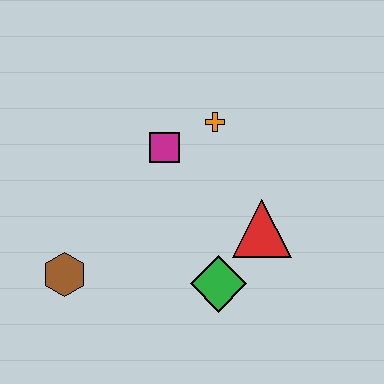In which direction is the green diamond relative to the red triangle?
The green diamond is below the red triangle.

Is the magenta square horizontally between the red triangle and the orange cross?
No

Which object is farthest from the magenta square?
The brown hexagon is farthest from the magenta square.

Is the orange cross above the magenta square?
Yes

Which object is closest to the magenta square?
The orange cross is closest to the magenta square.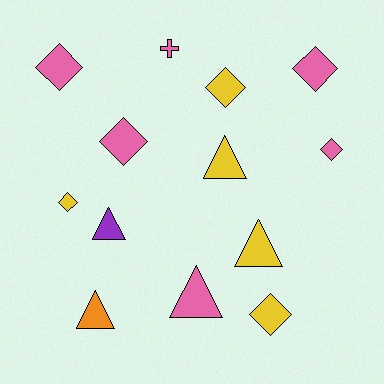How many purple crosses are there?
There are no purple crosses.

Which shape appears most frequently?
Diamond, with 7 objects.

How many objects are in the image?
There are 13 objects.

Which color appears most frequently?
Pink, with 6 objects.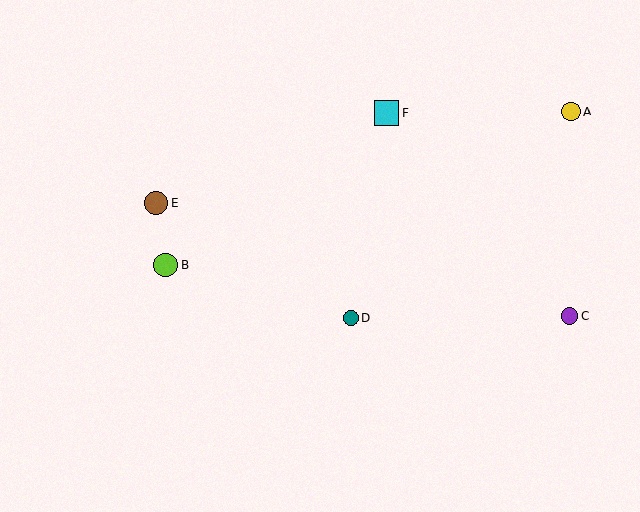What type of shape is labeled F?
Shape F is a cyan square.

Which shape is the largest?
The cyan square (labeled F) is the largest.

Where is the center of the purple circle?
The center of the purple circle is at (570, 316).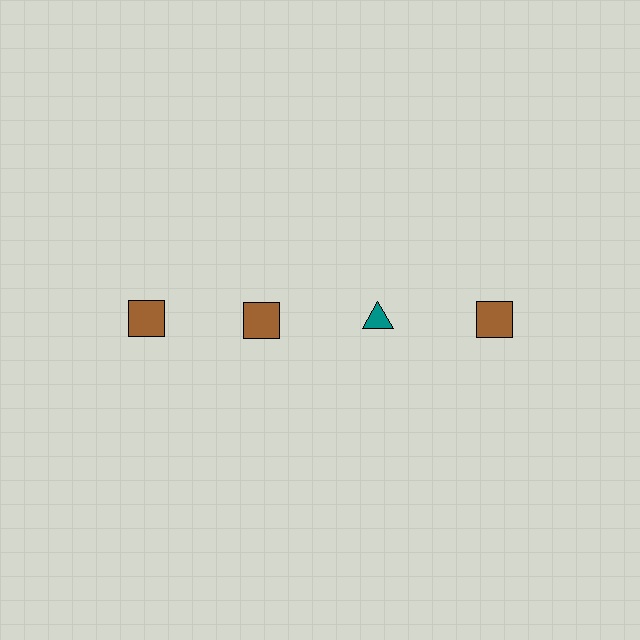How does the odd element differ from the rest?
It differs in both color (teal instead of brown) and shape (triangle instead of square).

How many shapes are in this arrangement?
There are 4 shapes arranged in a grid pattern.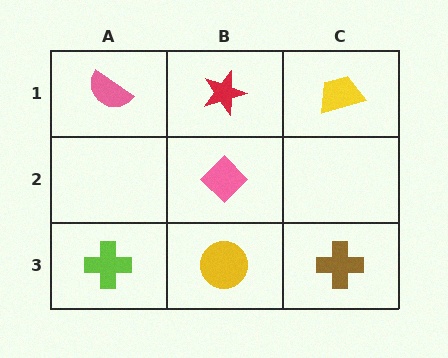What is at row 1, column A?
A pink semicircle.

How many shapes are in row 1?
3 shapes.